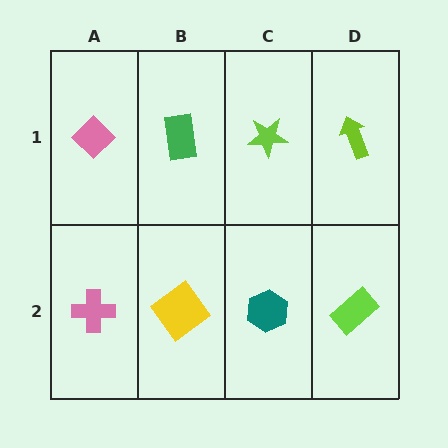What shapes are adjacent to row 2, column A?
A pink diamond (row 1, column A), a yellow diamond (row 2, column B).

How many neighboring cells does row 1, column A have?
2.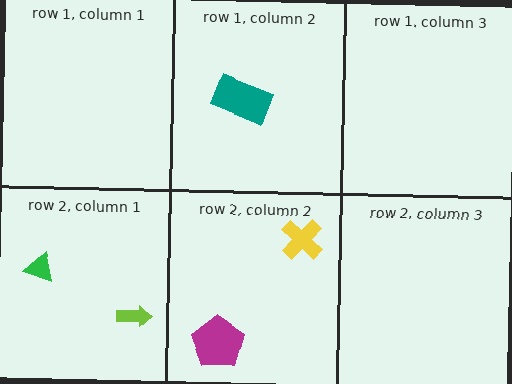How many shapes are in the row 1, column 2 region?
1.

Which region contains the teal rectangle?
The row 1, column 2 region.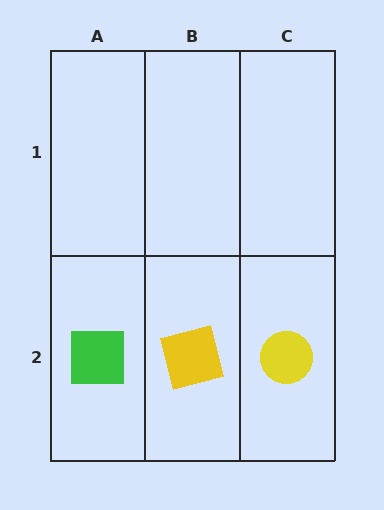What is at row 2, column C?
A yellow circle.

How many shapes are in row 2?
3 shapes.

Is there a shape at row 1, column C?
No, that cell is empty.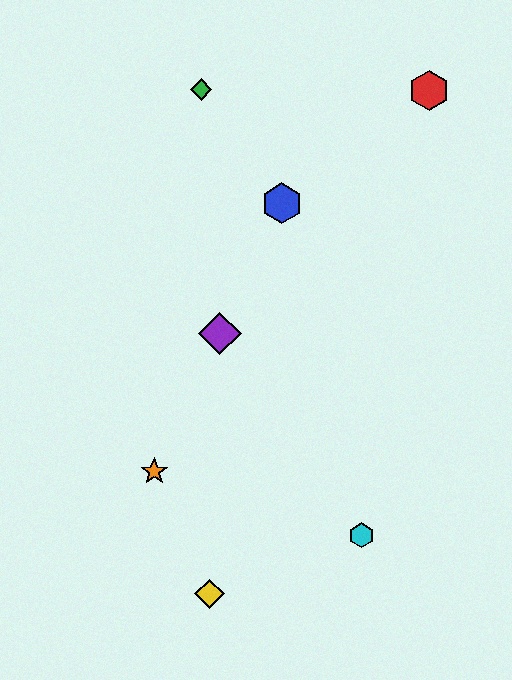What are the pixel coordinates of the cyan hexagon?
The cyan hexagon is at (362, 535).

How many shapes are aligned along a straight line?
3 shapes (the blue hexagon, the purple diamond, the orange star) are aligned along a straight line.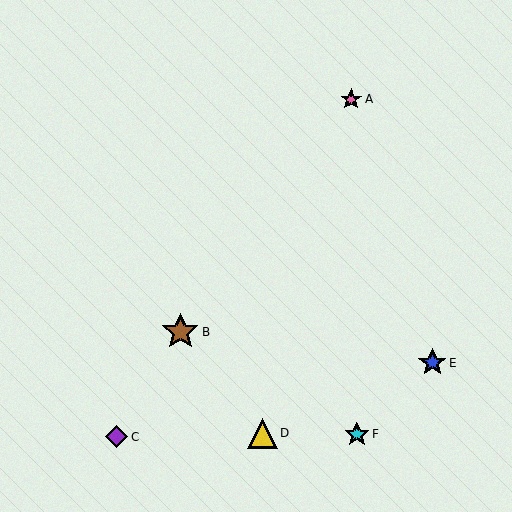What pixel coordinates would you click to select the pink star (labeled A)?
Click at (351, 99) to select the pink star A.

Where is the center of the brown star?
The center of the brown star is at (180, 332).